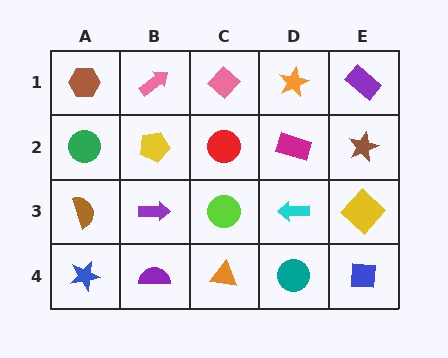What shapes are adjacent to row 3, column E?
A brown star (row 2, column E), a blue square (row 4, column E), a cyan arrow (row 3, column D).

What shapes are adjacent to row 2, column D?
An orange star (row 1, column D), a cyan arrow (row 3, column D), a red circle (row 2, column C), a brown star (row 2, column E).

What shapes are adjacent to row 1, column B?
A yellow pentagon (row 2, column B), a brown hexagon (row 1, column A), a pink diamond (row 1, column C).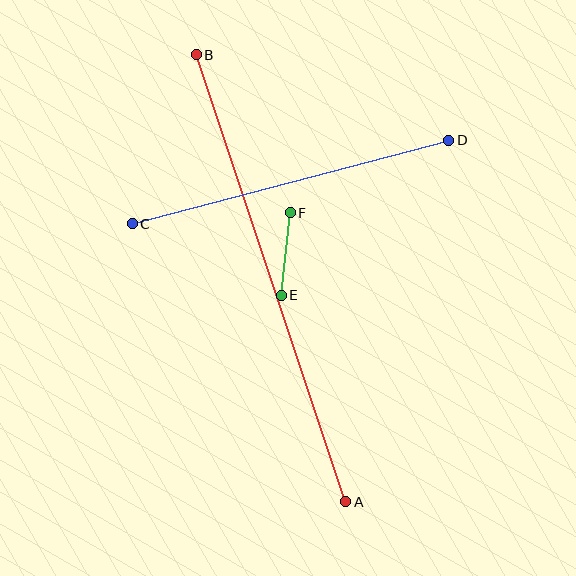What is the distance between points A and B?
The distance is approximately 471 pixels.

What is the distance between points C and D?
The distance is approximately 327 pixels.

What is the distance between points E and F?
The distance is approximately 83 pixels.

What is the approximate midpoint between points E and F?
The midpoint is at approximately (286, 254) pixels.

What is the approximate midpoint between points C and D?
The midpoint is at approximately (290, 182) pixels.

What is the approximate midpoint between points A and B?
The midpoint is at approximately (271, 278) pixels.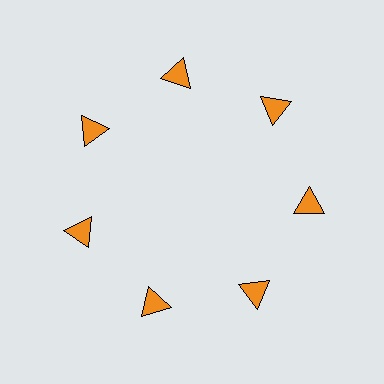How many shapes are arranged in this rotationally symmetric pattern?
There are 7 shapes, arranged in 7 groups of 1.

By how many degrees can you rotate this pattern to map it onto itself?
The pattern maps onto itself every 51 degrees of rotation.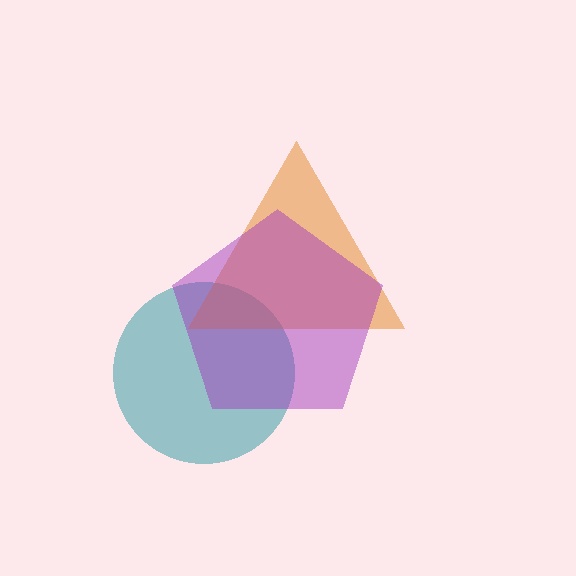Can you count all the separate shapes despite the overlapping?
Yes, there are 3 separate shapes.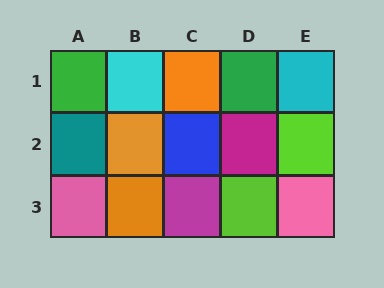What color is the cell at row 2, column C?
Blue.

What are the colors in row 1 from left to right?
Green, cyan, orange, green, cyan.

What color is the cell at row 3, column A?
Pink.